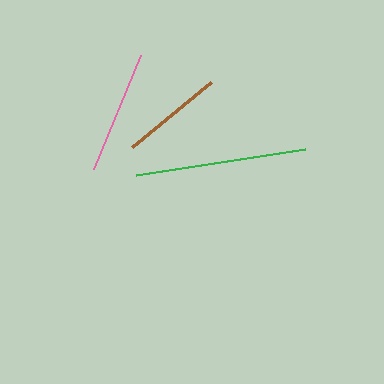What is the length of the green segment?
The green segment is approximately 171 pixels long.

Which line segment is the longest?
The green line is the longest at approximately 171 pixels.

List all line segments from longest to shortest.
From longest to shortest: green, pink, brown.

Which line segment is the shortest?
The brown line is the shortest at approximately 103 pixels.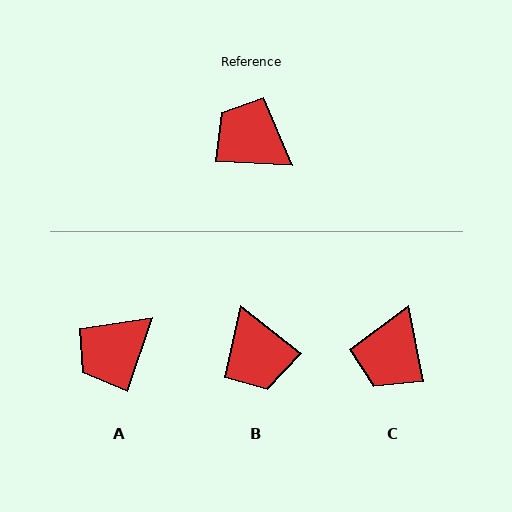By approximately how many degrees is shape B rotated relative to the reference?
Approximately 144 degrees counter-clockwise.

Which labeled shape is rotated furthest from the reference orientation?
B, about 144 degrees away.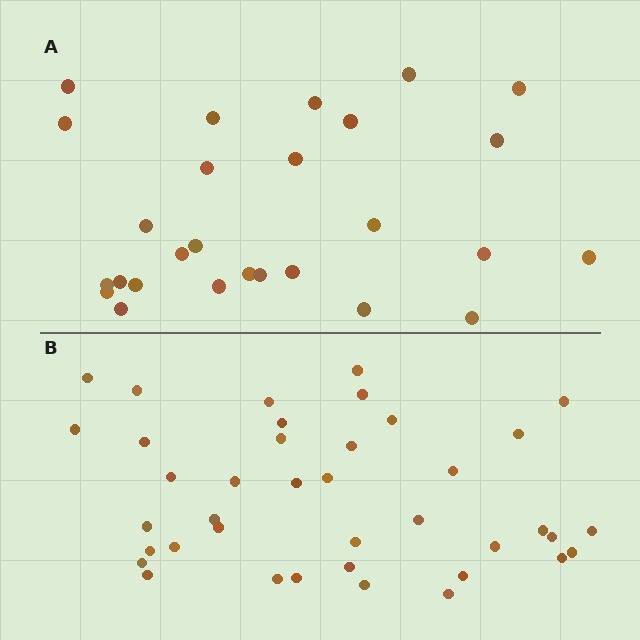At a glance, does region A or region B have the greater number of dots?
Region B (the bottom region) has more dots.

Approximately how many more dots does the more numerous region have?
Region B has roughly 12 or so more dots than region A.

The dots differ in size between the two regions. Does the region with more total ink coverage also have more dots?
No. Region A has more total ink coverage because its dots are larger, but region B actually contains more individual dots. Total area can be misleading — the number of items is what matters here.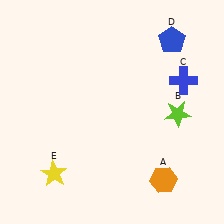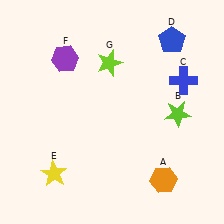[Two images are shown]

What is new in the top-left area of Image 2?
A purple hexagon (F) was added in the top-left area of Image 2.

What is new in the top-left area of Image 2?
A lime star (G) was added in the top-left area of Image 2.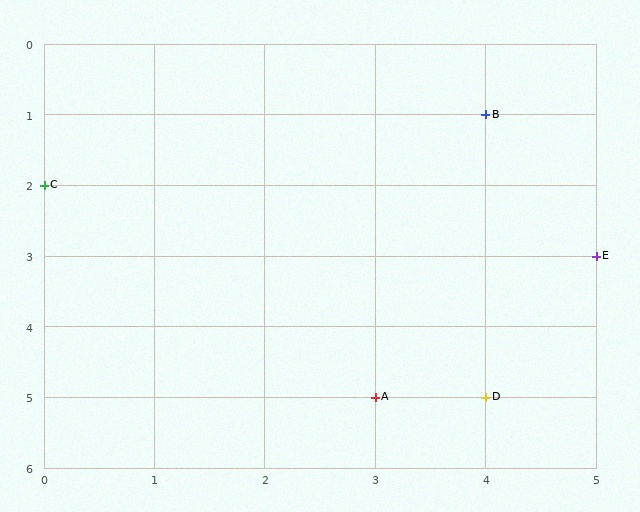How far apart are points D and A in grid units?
Points D and A are 1 column apart.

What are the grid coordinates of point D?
Point D is at grid coordinates (4, 5).